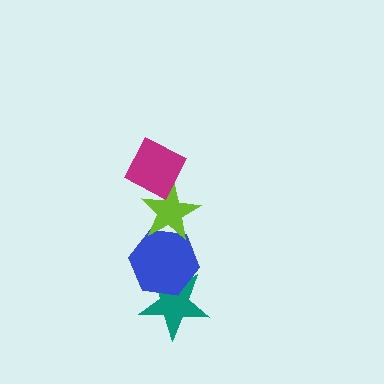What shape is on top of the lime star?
The magenta diamond is on top of the lime star.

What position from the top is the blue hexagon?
The blue hexagon is 3rd from the top.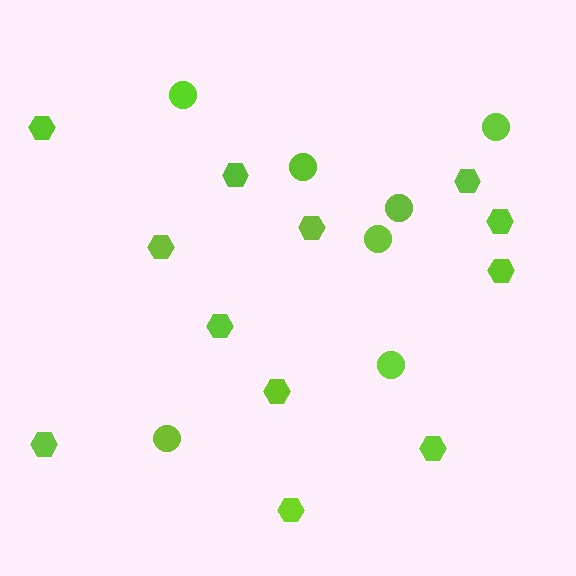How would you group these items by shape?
There are 2 groups: one group of hexagons (12) and one group of circles (7).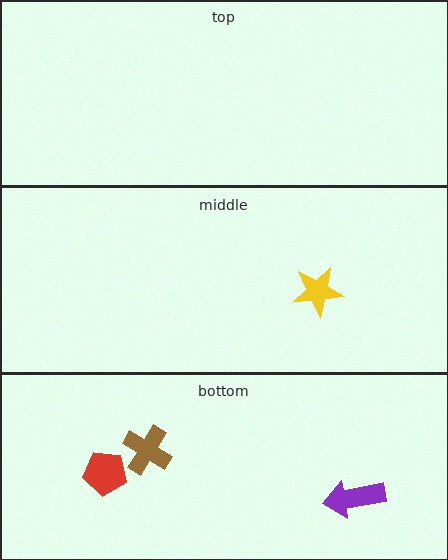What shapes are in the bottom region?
The red pentagon, the purple arrow, the brown cross.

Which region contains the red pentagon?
The bottom region.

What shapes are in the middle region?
The yellow star.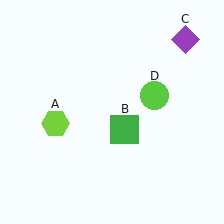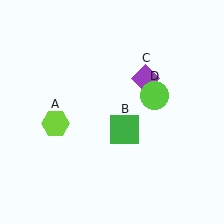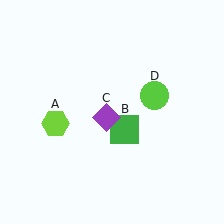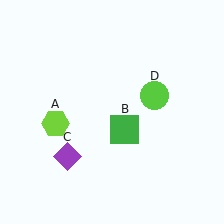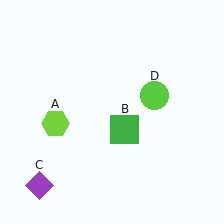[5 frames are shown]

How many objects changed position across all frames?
1 object changed position: purple diamond (object C).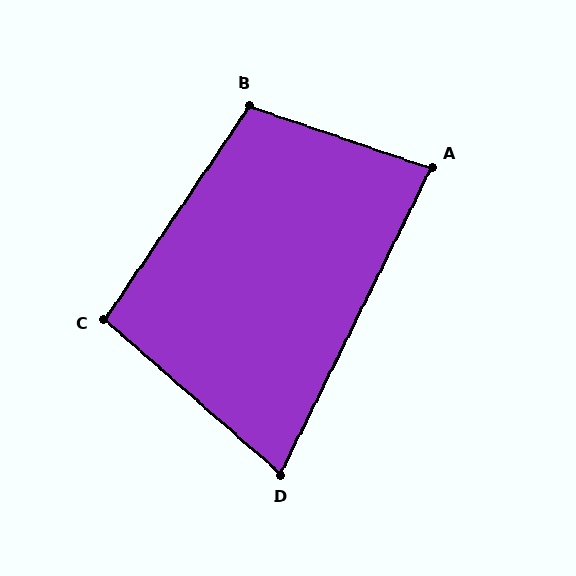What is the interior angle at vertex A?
Approximately 83 degrees (acute).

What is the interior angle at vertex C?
Approximately 97 degrees (obtuse).